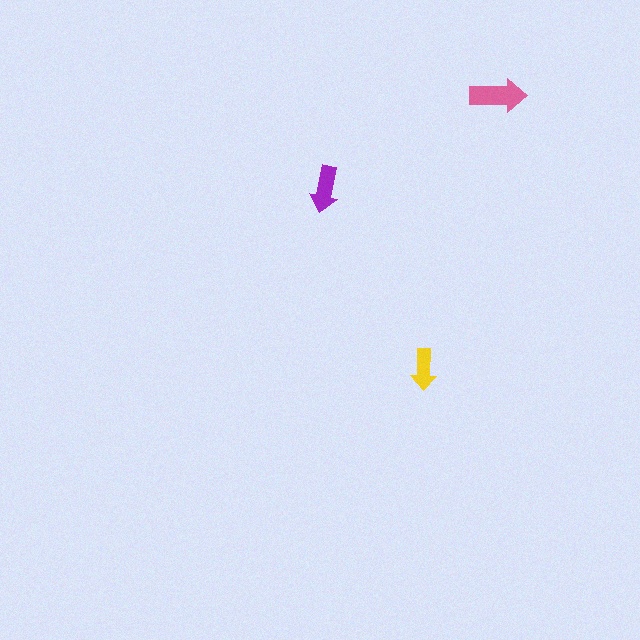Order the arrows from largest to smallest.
the pink one, the purple one, the yellow one.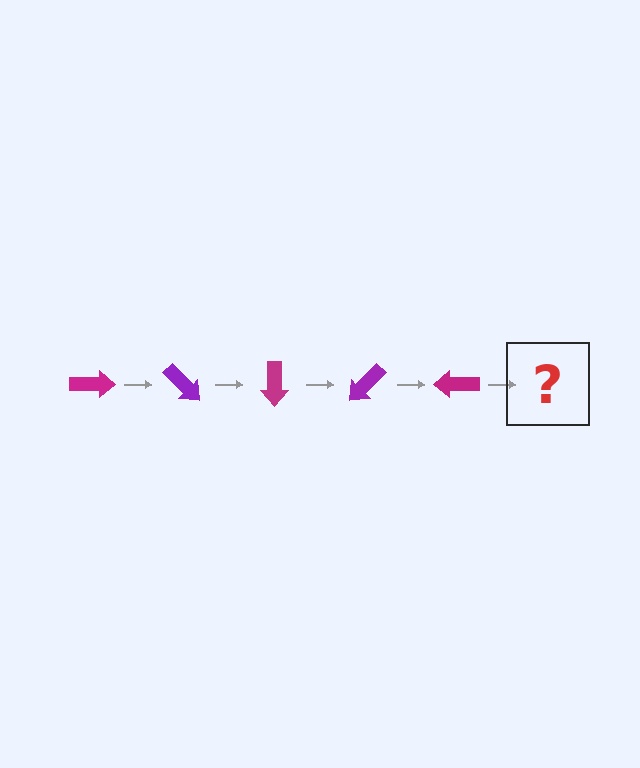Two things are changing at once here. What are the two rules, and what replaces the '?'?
The two rules are that it rotates 45 degrees each step and the color cycles through magenta and purple. The '?' should be a purple arrow, rotated 225 degrees from the start.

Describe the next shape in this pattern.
It should be a purple arrow, rotated 225 degrees from the start.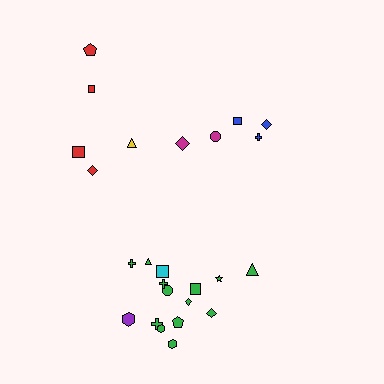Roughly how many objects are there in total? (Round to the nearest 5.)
Roughly 25 objects in total.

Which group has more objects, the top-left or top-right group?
The top-left group.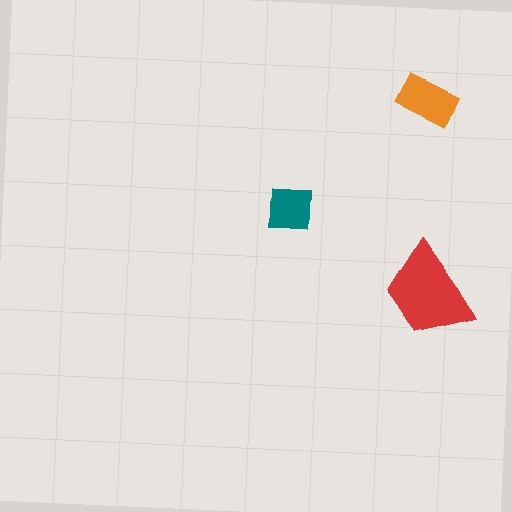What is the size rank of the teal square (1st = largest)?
3rd.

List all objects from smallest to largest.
The teal square, the orange rectangle, the red trapezoid.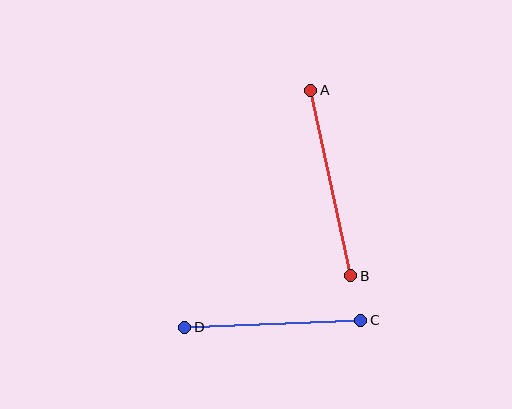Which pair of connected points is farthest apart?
Points A and B are farthest apart.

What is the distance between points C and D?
The distance is approximately 176 pixels.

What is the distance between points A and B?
The distance is approximately 190 pixels.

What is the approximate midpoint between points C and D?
The midpoint is at approximately (273, 324) pixels.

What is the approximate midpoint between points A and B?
The midpoint is at approximately (331, 183) pixels.